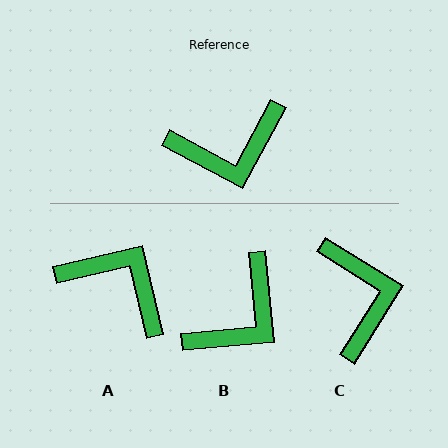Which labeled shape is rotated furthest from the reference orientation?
A, about 132 degrees away.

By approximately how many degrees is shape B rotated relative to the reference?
Approximately 33 degrees counter-clockwise.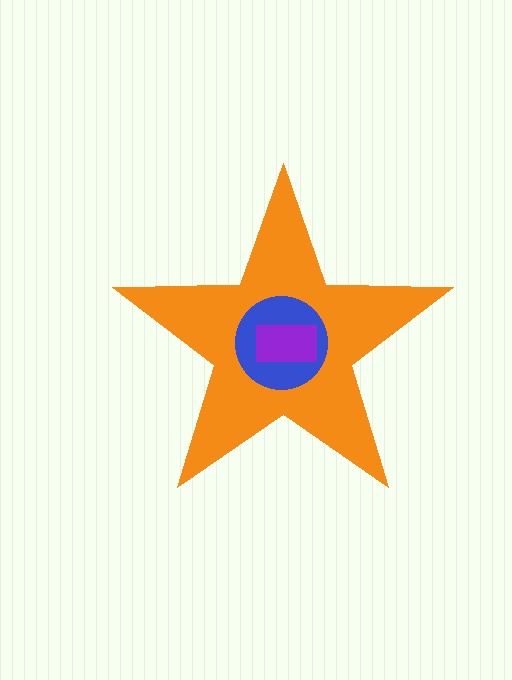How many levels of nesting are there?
3.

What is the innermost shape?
The purple rectangle.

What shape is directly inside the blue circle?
The purple rectangle.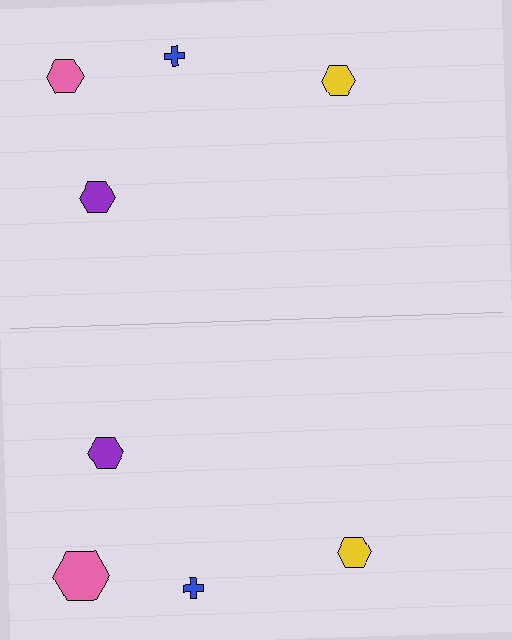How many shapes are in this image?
There are 8 shapes in this image.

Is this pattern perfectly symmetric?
No, the pattern is not perfectly symmetric. The pink hexagon on the bottom side has a different size than its mirror counterpart.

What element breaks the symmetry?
The pink hexagon on the bottom side has a different size than its mirror counterpart.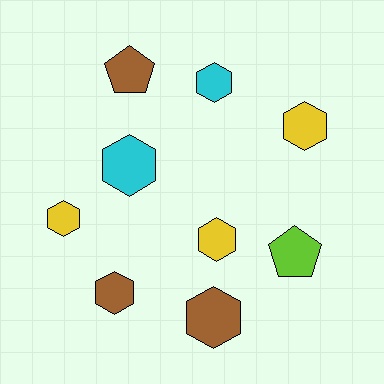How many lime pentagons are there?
There is 1 lime pentagon.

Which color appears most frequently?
Yellow, with 3 objects.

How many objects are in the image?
There are 9 objects.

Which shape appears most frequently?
Hexagon, with 7 objects.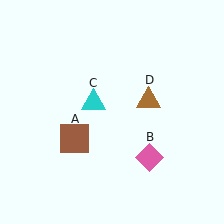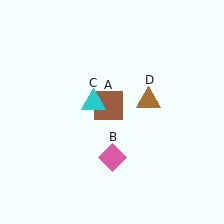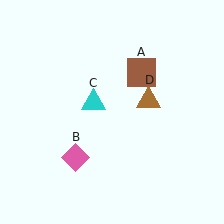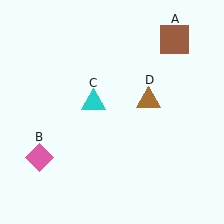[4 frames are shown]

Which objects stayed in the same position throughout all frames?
Cyan triangle (object C) and brown triangle (object D) remained stationary.